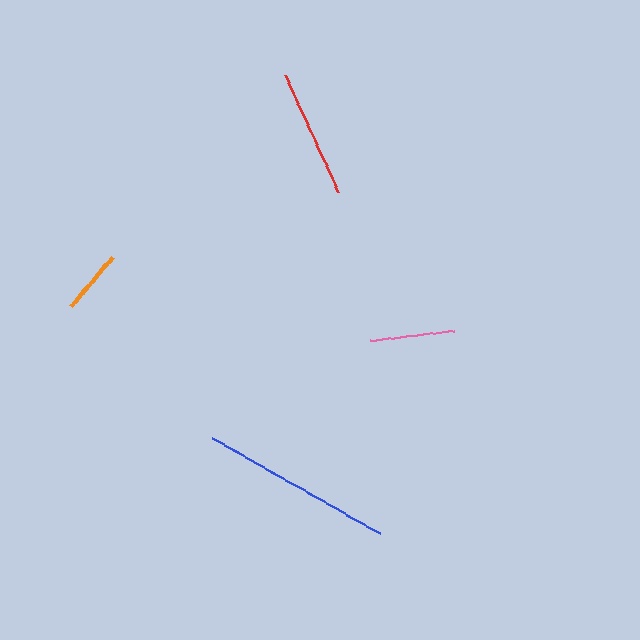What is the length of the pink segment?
The pink segment is approximately 84 pixels long.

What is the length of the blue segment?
The blue segment is approximately 193 pixels long.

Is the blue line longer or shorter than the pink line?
The blue line is longer than the pink line.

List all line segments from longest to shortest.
From longest to shortest: blue, red, pink, orange.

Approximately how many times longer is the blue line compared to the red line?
The blue line is approximately 1.5 times the length of the red line.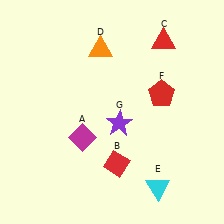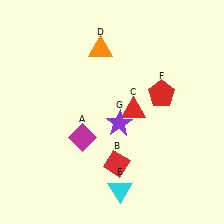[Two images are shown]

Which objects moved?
The objects that moved are: the red triangle (C), the cyan triangle (E).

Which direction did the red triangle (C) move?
The red triangle (C) moved down.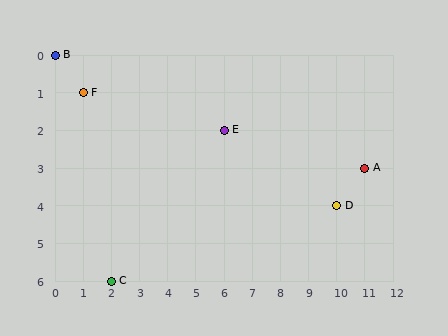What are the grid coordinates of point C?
Point C is at grid coordinates (2, 6).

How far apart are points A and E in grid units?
Points A and E are 5 columns and 1 row apart (about 5.1 grid units diagonally).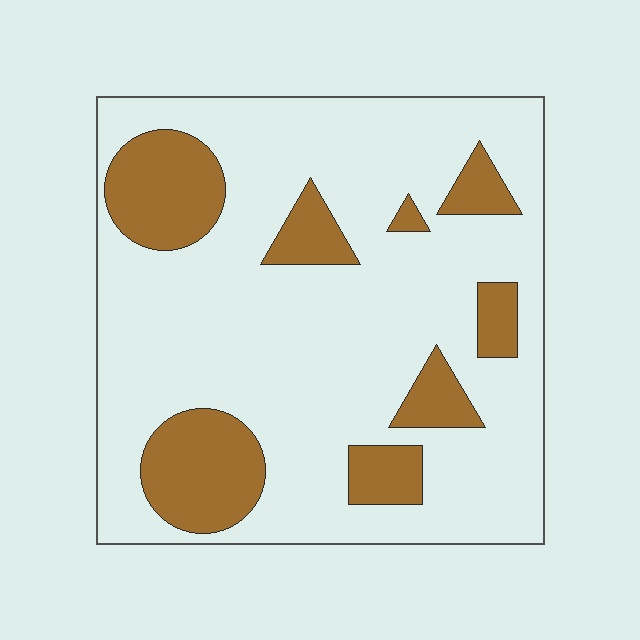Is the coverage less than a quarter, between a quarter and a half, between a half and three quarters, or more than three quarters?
Less than a quarter.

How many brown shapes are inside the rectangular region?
8.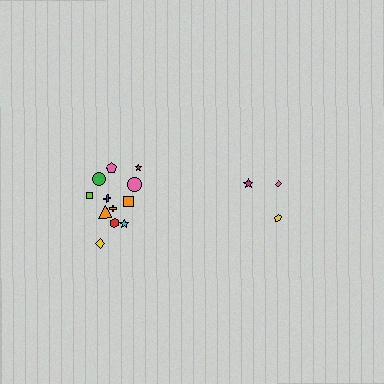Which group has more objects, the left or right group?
The left group.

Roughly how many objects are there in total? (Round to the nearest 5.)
Roughly 15 objects in total.